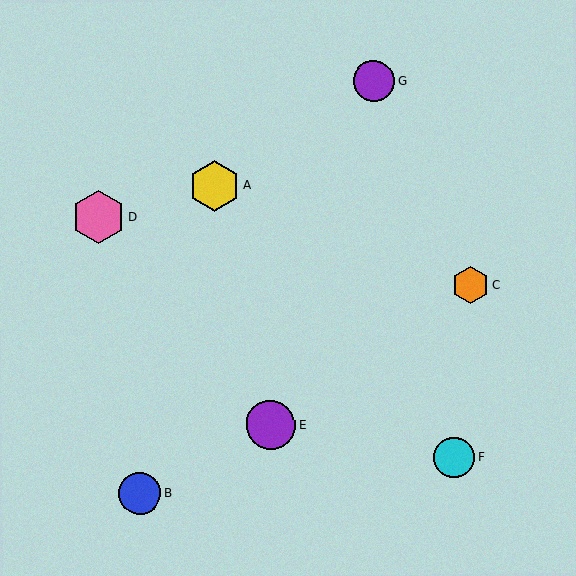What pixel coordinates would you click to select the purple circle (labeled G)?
Click at (374, 81) to select the purple circle G.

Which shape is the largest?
The pink hexagon (labeled D) is the largest.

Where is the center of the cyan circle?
The center of the cyan circle is at (454, 458).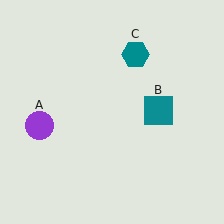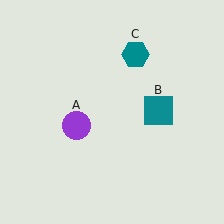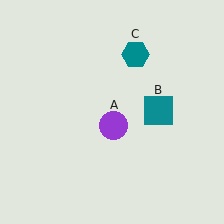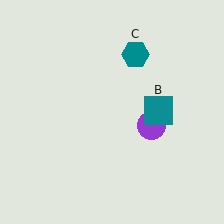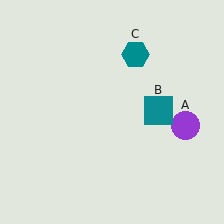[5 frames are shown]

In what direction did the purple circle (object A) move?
The purple circle (object A) moved right.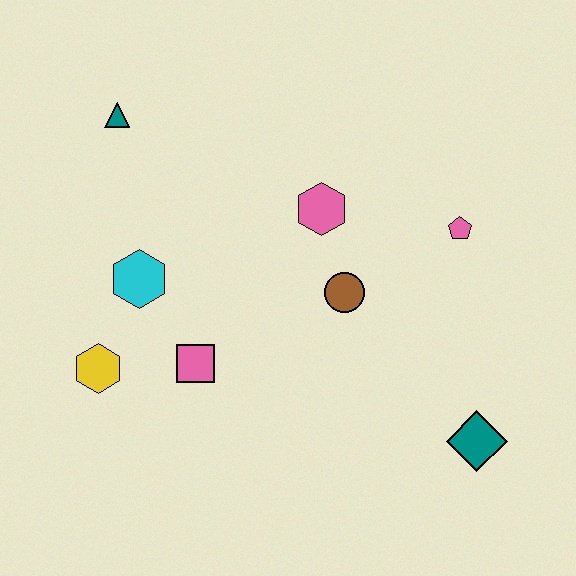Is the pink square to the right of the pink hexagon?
No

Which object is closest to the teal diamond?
The brown circle is closest to the teal diamond.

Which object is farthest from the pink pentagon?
The yellow hexagon is farthest from the pink pentagon.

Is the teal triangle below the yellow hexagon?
No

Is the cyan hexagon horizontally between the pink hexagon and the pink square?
No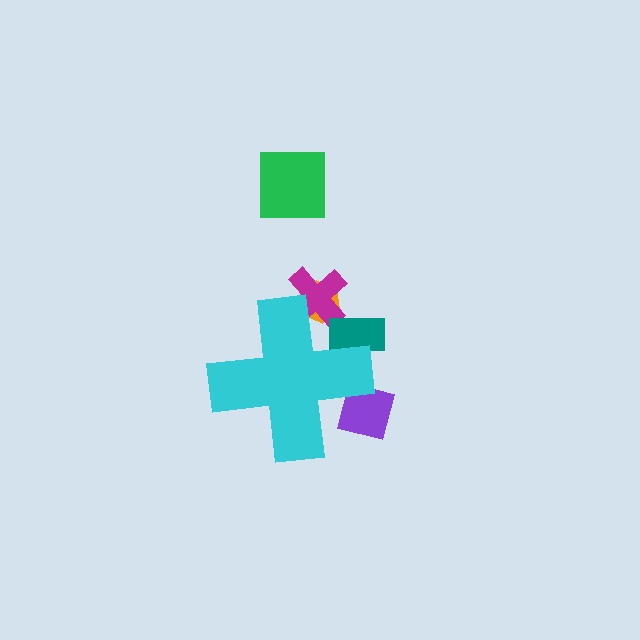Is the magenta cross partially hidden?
Yes, the magenta cross is partially hidden behind the cyan cross.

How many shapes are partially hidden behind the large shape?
4 shapes are partially hidden.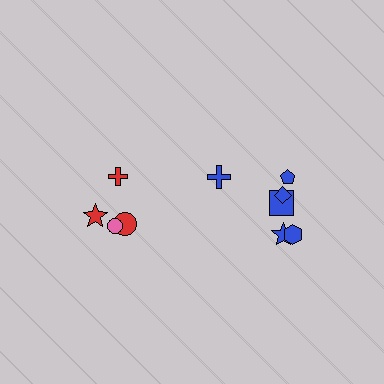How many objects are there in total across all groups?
There are 10 objects.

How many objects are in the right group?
There are 6 objects.